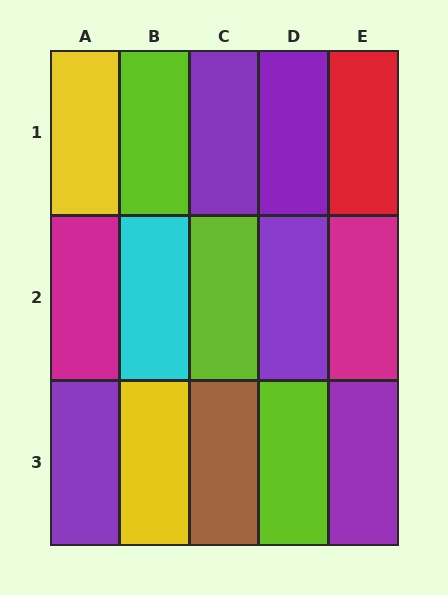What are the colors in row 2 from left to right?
Magenta, cyan, lime, purple, magenta.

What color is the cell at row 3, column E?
Purple.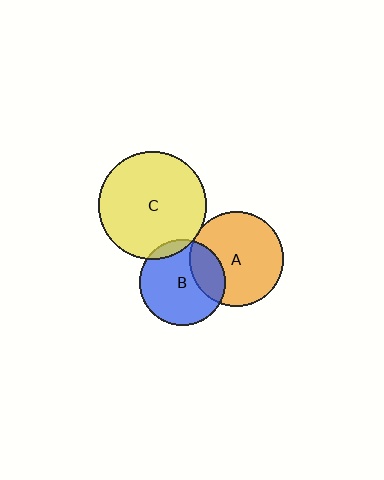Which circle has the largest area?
Circle C (yellow).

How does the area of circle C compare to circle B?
Approximately 1.6 times.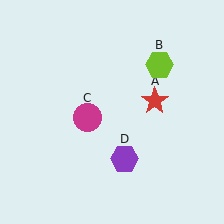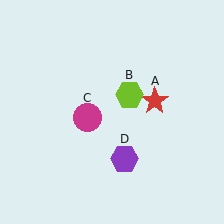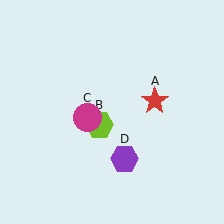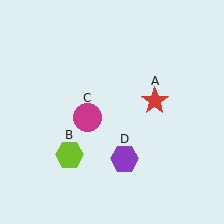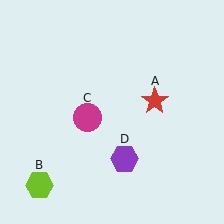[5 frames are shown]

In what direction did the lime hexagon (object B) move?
The lime hexagon (object B) moved down and to the left.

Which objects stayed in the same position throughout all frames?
Red star (object A) and magenta circle (object C) and purple hexagon (object D) remained stationary.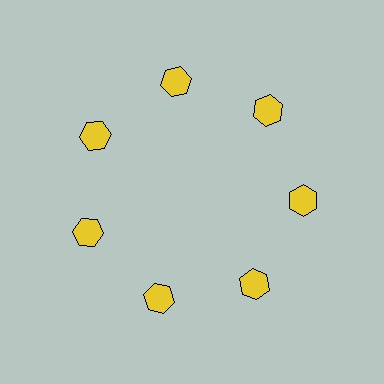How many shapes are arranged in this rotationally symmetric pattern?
There are 7 shapes, arranged in 7 groups of 1.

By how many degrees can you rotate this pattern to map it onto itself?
The pattern maps onto itself every 51 degrees of rotation.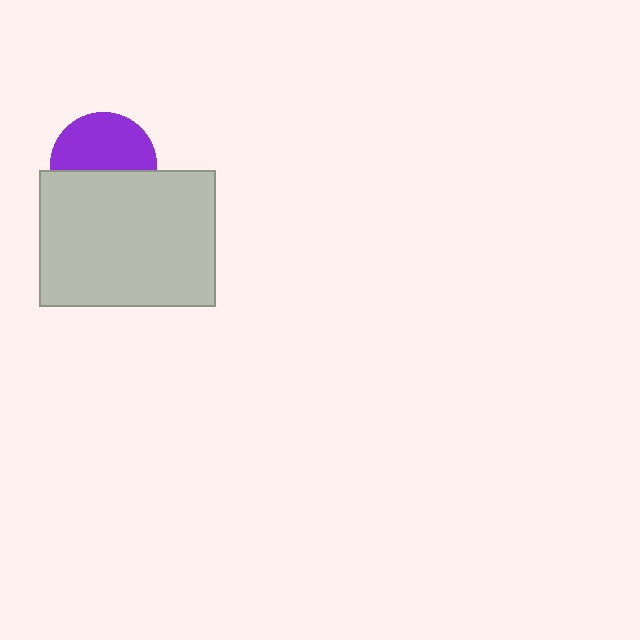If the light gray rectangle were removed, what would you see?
You would see the complete purple circle.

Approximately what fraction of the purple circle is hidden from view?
Roughly 45% of the purple circle is hidden behind the light gray rectangle.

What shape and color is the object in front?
The object in front is a light gray rectangle.